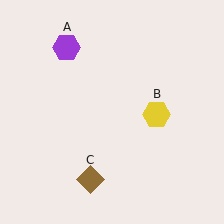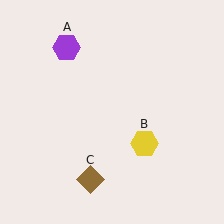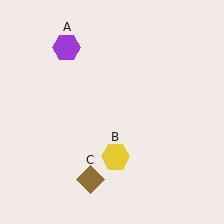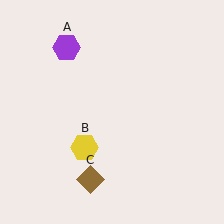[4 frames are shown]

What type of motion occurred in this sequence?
The yellow hexagon (object B) rotated clockwise around the center of the scene.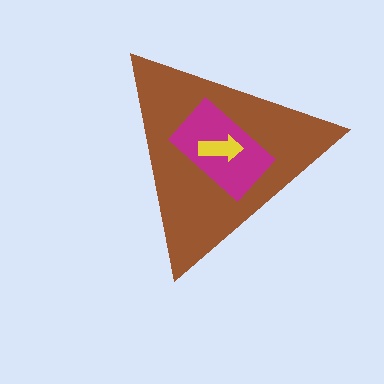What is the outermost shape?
The brown triangle.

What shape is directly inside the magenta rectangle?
The yellow arrow.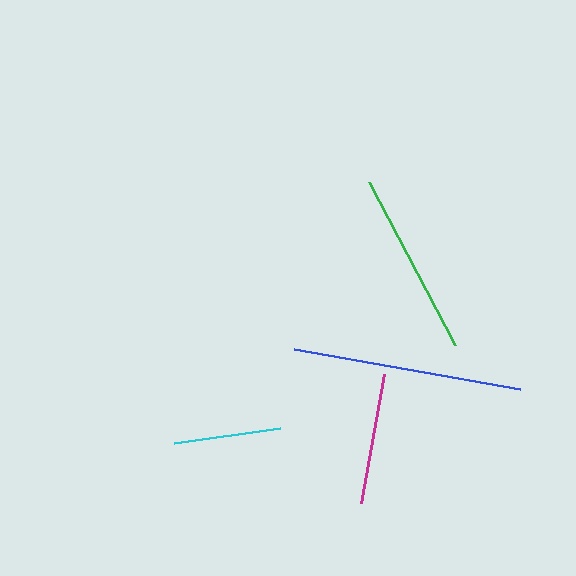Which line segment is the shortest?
The cyan line is the shortest at approximately 107 pixels.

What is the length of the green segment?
The green segment is approximately 184 pixels long.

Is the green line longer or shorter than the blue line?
The blue line is longer than the green line.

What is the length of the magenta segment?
The magenta segment is approximately 131 pixels long.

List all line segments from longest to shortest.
From longest to shortest: blue, green, magenta, cyan.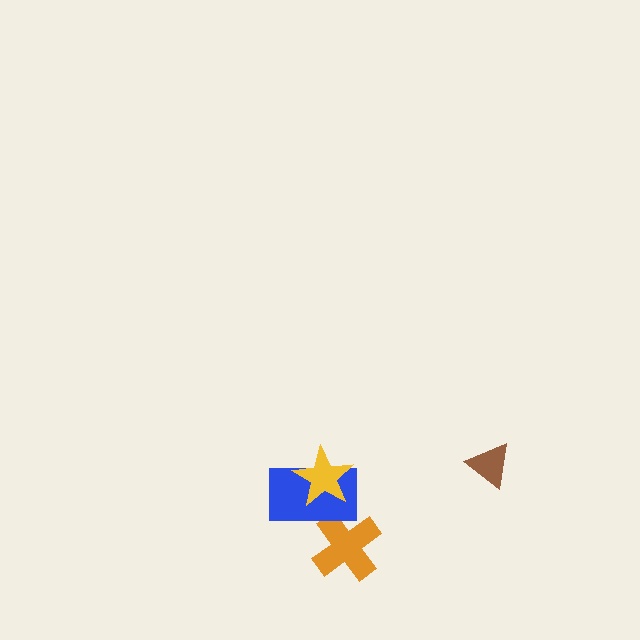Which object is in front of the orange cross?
The blue rectangle is in front of the orange cross.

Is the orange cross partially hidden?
Yes, it is partially covered by another shape.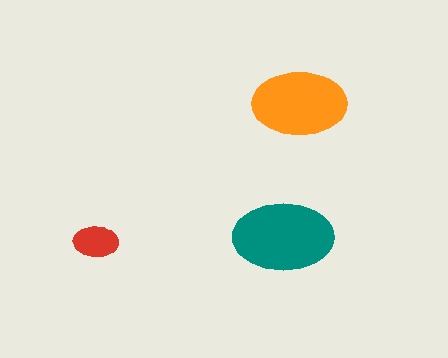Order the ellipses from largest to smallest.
the teal one, the orange one, the red one.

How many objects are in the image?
There are 3 objects in the image.